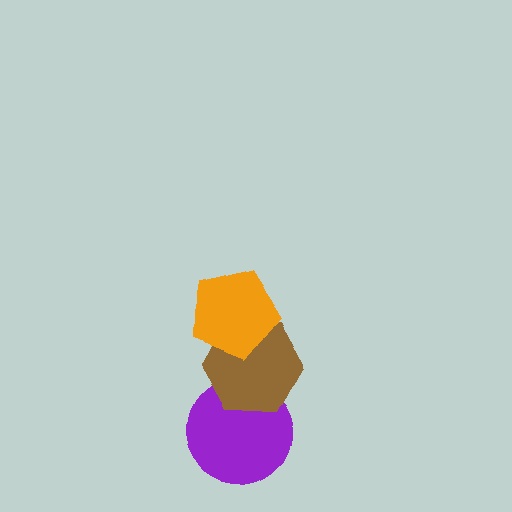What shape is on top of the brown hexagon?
The orange pentagon is on top of the brown hexagon.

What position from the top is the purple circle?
The purple circle is 3rd from the top.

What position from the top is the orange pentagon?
The orange pentagon is 1st from the top.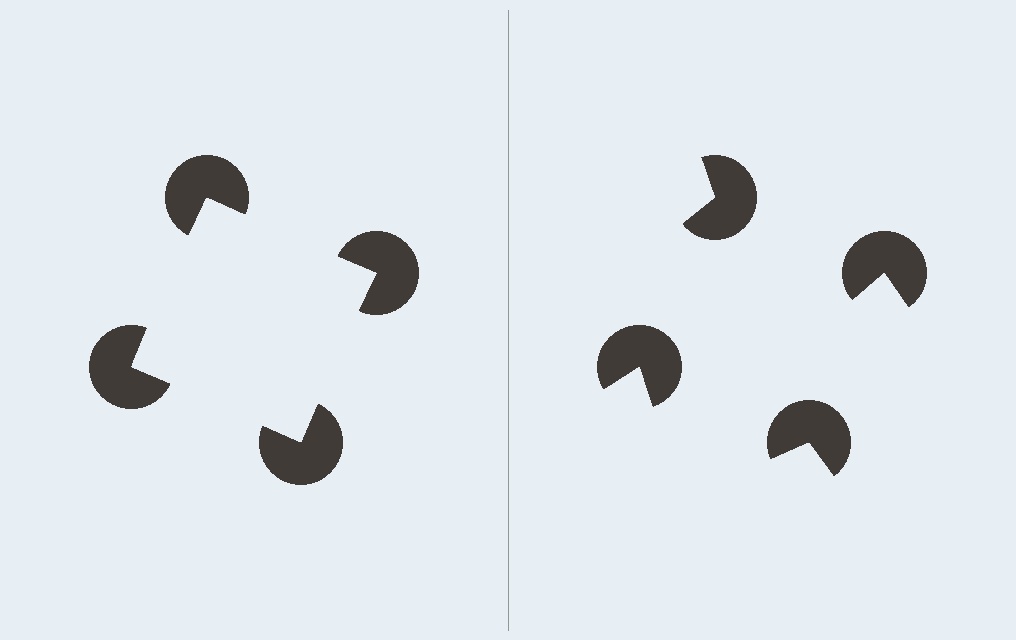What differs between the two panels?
The pac-man discs are positioned identically on both sides; only the wedge orientations differ. On the left they align to a square; on the right they are misaligned.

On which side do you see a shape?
An illusory square appears on the left side. On the right side the wedge cuts are rotated, so no coherent shape forms.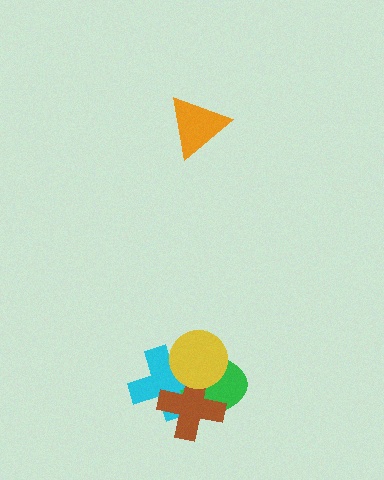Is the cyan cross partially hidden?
Yes, it is partially covered by another shape.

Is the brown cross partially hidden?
Yes, it is partially covered by another shape.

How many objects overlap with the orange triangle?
0 objects overlap with the orange triangle.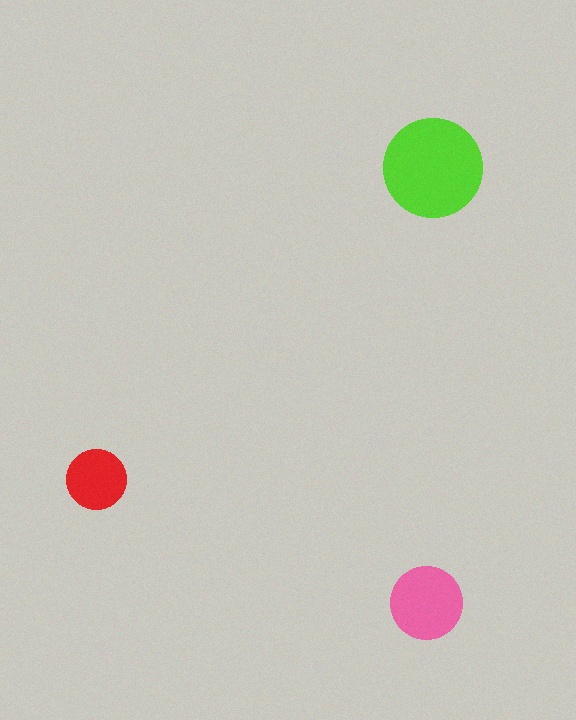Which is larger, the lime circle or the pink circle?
The lime one.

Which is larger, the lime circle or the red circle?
The lime one.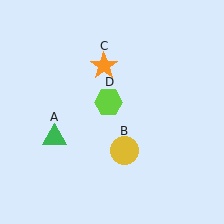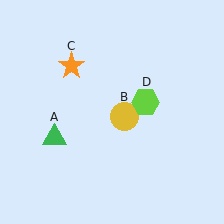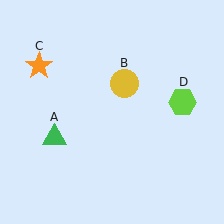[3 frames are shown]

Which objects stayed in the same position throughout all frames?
Green triangle (object A) remained stationary.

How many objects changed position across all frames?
3 objects changed position: yellow circle (object B), orange star (object C), lime hexagon (object D).